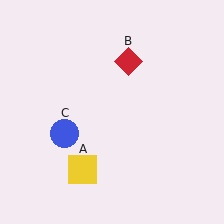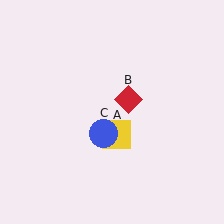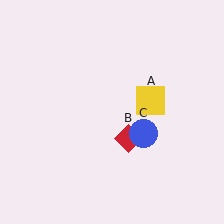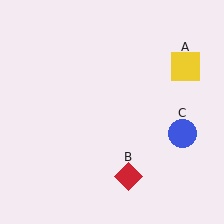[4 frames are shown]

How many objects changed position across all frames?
3 objects changed position: yellow square (object A), red diamond (object B), blue circle (object C).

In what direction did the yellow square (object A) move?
The yellow square (object A) moved up and to the right.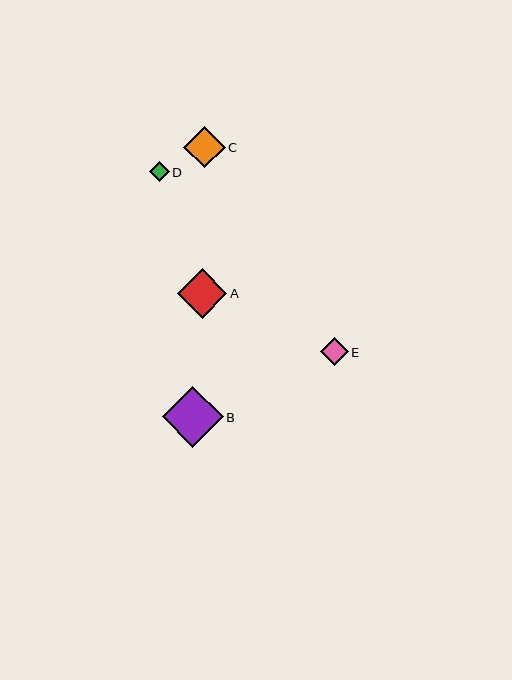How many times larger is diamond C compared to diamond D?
Diamond C is approximately 2.1 times the size of diamond D.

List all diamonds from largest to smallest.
From largest to smallest: B, A, C, E, D.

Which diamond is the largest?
Diamond B is the largest with a size of approximately 61 pixels.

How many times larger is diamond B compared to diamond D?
Diamond B is approximately 3.0 times the size of diamond D.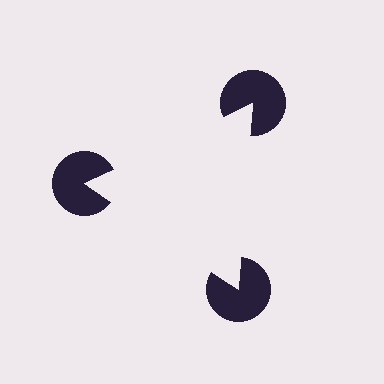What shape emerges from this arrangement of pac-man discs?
An illusory triangle — its edges are inferred from the aligned wedge cuts in the pac-man discs, not physically drawn.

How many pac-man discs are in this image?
There are 3 — one at each vertex of the illusory triangle.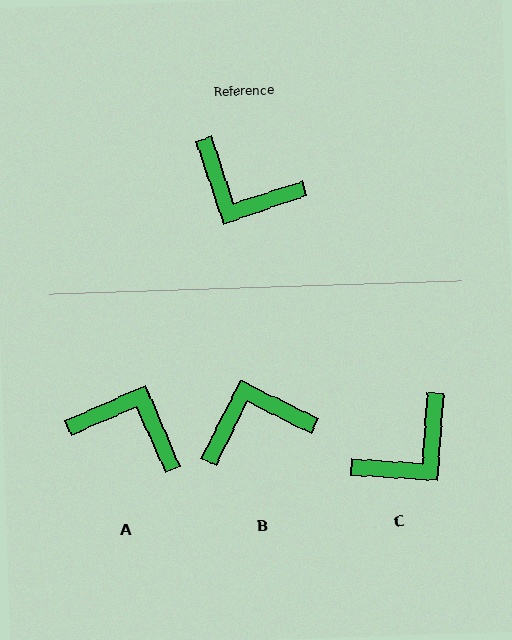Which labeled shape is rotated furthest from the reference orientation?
A, about 175 degrees away.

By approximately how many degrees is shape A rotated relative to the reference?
Approximately 175 degrees clockwise.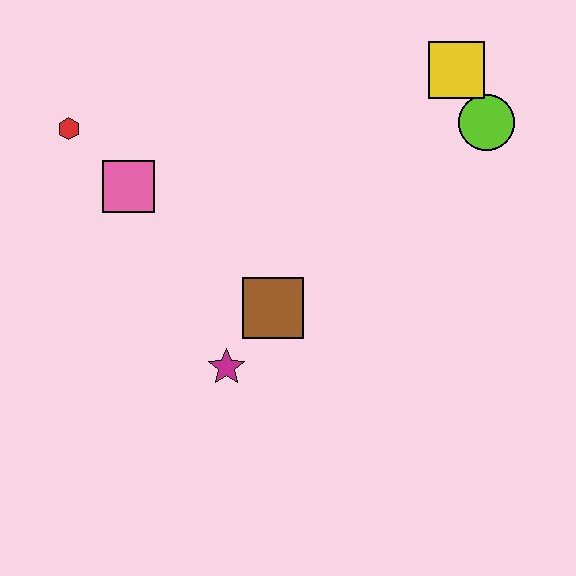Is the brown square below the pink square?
Yes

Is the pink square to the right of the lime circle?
No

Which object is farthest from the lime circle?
The red hexagon is farthest from the lime circle.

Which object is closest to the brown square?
The magenta star is closest to the brown square.